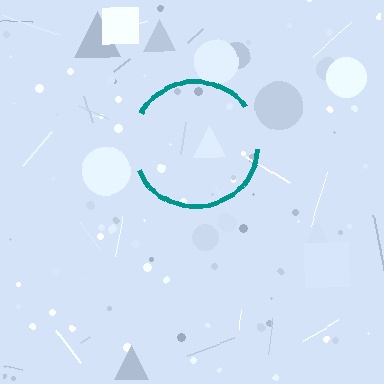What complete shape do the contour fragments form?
The contour fragments form a circle.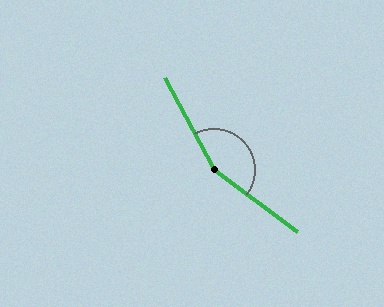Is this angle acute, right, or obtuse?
It is obtuse.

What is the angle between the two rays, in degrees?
Approximately 155 degrees.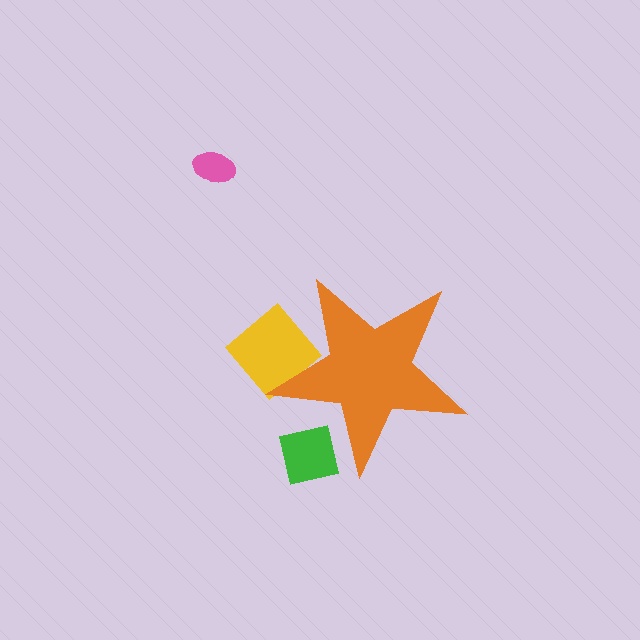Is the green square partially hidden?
Yes, the green square is partially hidden behind the orange star.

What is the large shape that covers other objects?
An orange star.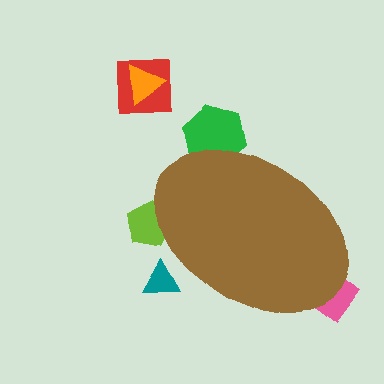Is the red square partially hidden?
No, the red square is fully visible.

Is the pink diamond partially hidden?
Yes, the pink diamond is partially hidden behind the brown ellipse.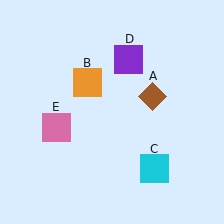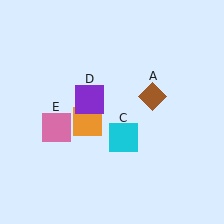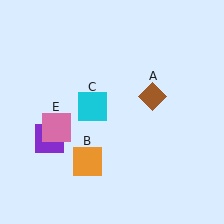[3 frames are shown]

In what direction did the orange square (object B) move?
The orange square (object B) moved down.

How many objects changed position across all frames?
3 objects changed position: orange square (object B), cyan square (object C), purple square (object D).